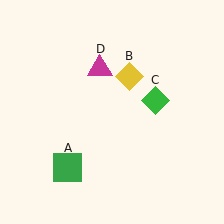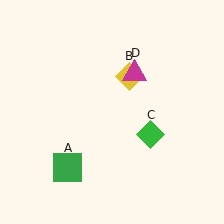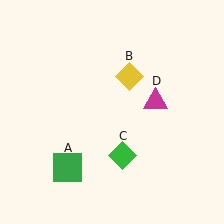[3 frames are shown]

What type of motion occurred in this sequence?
The green diamond (object C), magenta triangle (object D) rotated clockwise around the center of the scene.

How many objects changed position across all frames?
2 objects changed position: green diamond (object C), magenta triangle (object D).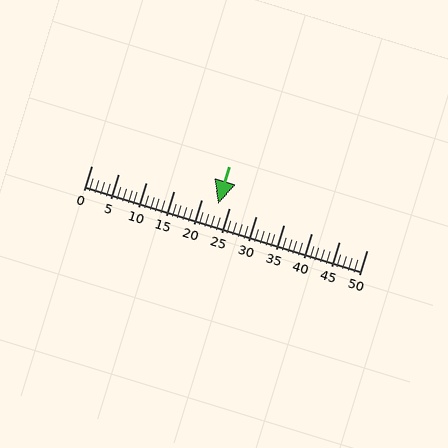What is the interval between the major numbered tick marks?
The major tick marks are spaced 5 units apart.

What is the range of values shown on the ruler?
The ruler shows values from 0 to 50.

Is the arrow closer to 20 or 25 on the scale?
The arrow is closer to 25.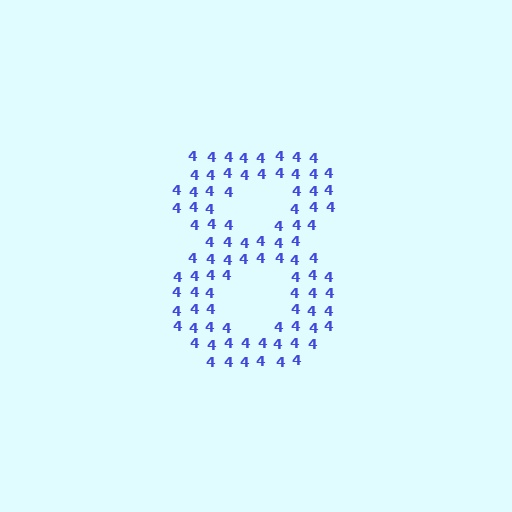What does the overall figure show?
The overall figure shows the digit 8.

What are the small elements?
The small elements are digit 4's.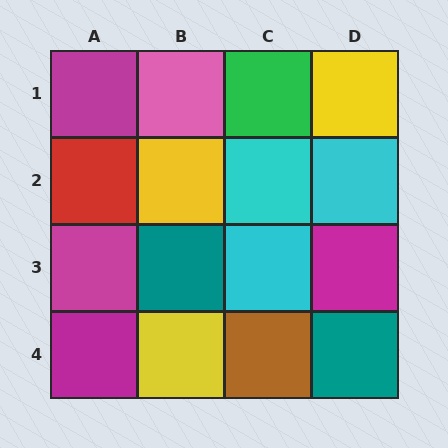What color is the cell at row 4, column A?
Magenta.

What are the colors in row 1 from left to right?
Magenta, pink, green, yellow.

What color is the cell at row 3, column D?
Magenta.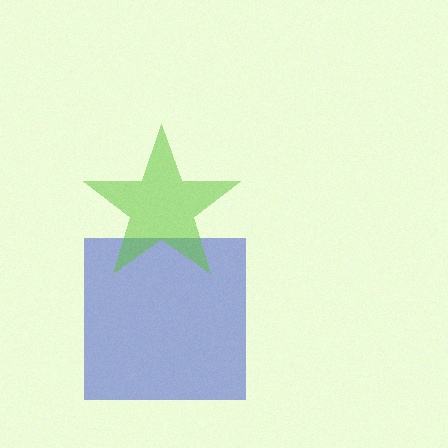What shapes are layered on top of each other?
The layered shapes are: a blue square, a lime star.